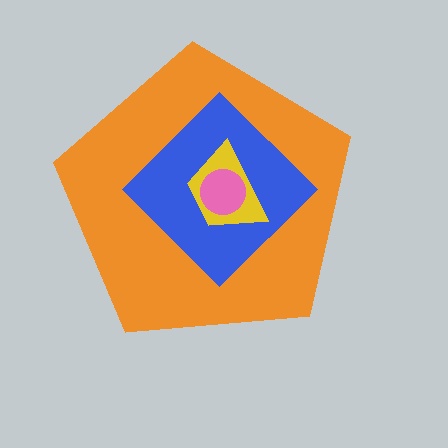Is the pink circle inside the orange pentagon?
Yes.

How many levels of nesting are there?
4.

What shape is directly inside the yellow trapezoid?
The pink circle.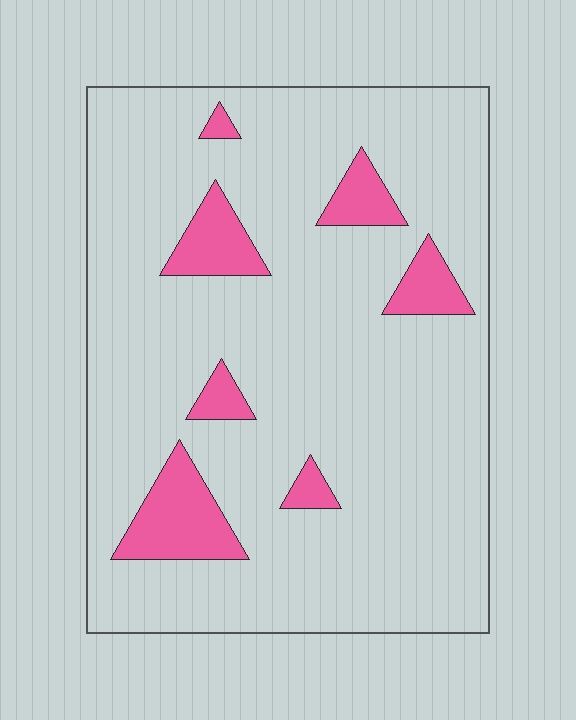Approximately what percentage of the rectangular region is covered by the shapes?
Approximately 10%.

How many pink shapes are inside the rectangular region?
7.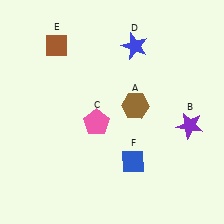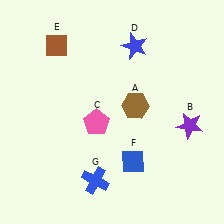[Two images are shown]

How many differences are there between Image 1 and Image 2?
There is 1 difference between the two images.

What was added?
A blue cross (G) was added in Image 2.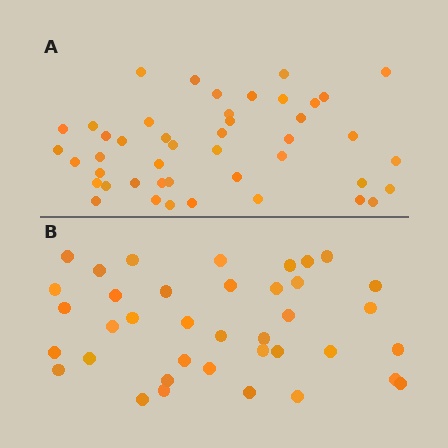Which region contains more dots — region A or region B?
Region A (the top region) has more dots.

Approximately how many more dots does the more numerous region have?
Region A has roughly 8 or so more dots than region B.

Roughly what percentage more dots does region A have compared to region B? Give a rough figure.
About 20% more.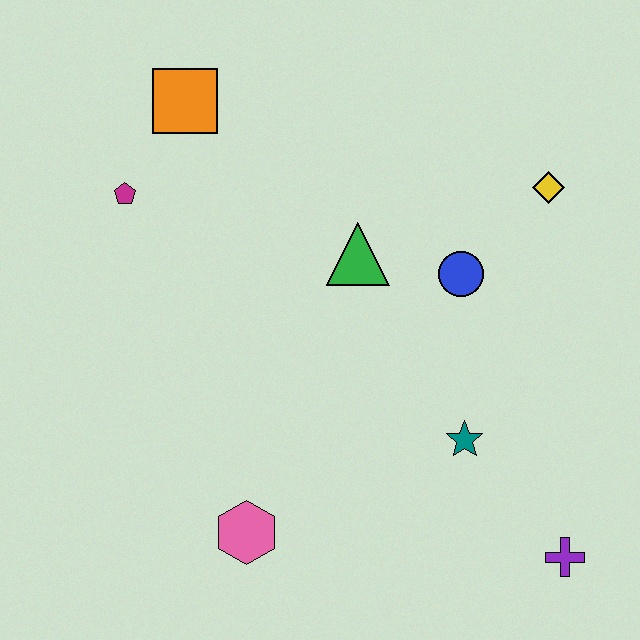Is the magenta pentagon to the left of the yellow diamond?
Yes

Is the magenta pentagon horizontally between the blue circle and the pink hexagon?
No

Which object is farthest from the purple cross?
The orange square is farthest from the purple cross.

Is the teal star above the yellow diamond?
No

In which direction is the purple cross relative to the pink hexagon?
The purple cross is to the right of the pink hexagon.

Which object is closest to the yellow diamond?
The blue circle is closest to the yellow diamond.